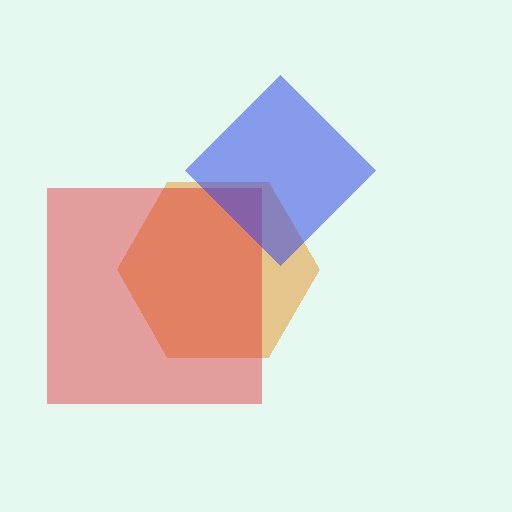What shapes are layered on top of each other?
The layered shapes are: an orange hexagon, a red square, a blue diamond.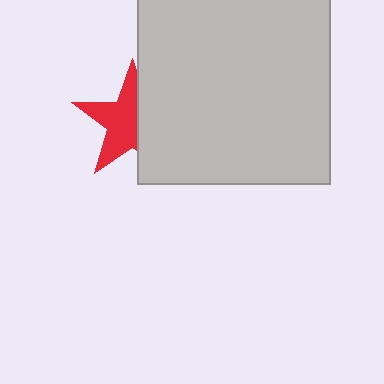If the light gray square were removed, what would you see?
You would see the complete red star.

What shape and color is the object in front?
The object in front is a light gray square.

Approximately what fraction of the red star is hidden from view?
Roughly 41% of the red star is hidden behind the light gray square.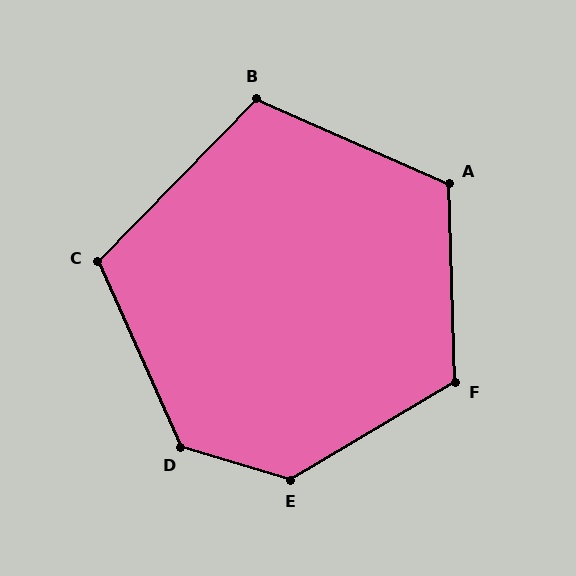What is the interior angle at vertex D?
Approximately 131 degrees (obtuse).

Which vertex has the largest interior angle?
E, at approximately 133 degrees.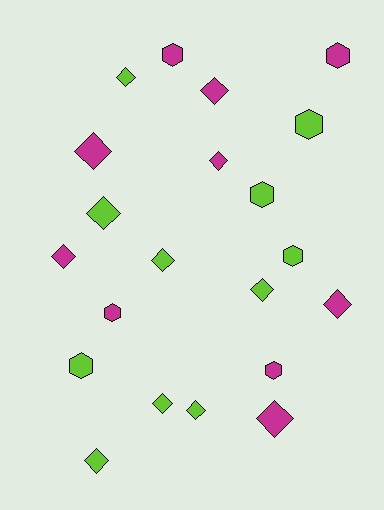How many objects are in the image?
There are 21 objects.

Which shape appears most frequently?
Diamond, with 13 objects.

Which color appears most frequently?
Lime, with 11 objects.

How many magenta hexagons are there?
There are 4 magenta hexagons.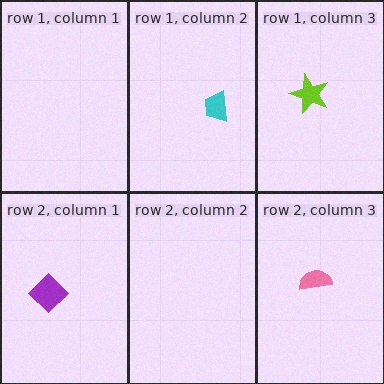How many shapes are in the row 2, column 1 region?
1.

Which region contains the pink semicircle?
The row 2, column 3 region.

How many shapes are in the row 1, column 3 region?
1.